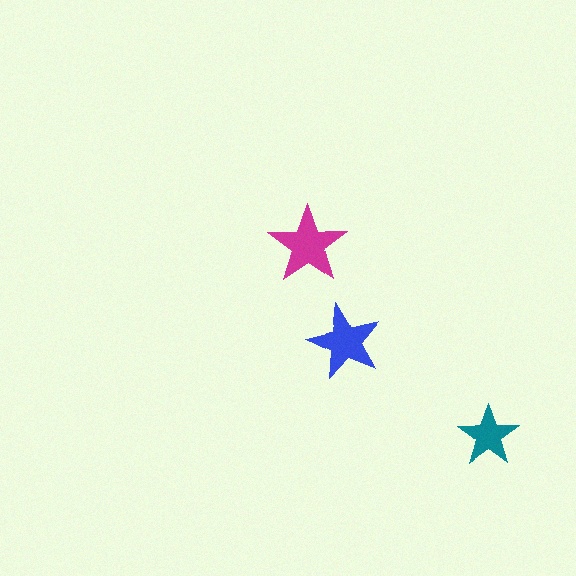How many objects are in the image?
There are 3 objects in the image.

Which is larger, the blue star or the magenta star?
The magenta one.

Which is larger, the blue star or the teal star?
The blue one.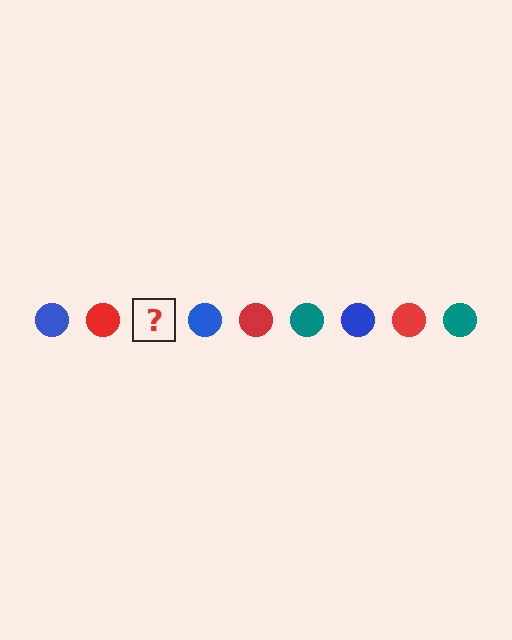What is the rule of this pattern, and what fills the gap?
The rule is that the pattern cycles through blue, red, teal circles. The gap should be filled with a teal circle.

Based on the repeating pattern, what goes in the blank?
The blank should be a teal circle.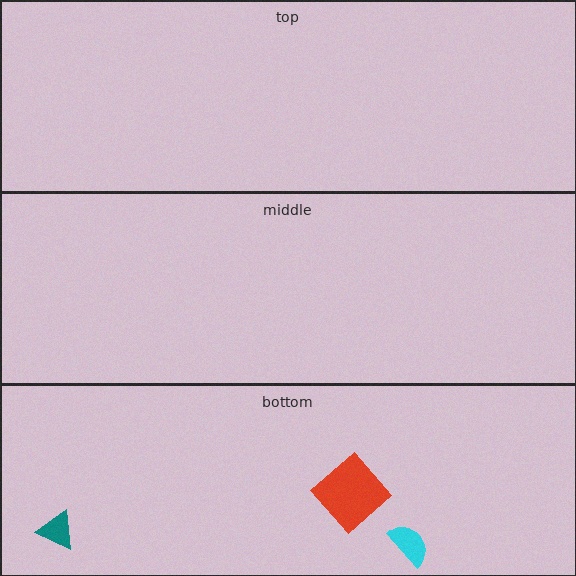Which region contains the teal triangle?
The bottom region.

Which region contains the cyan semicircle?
The bottom region.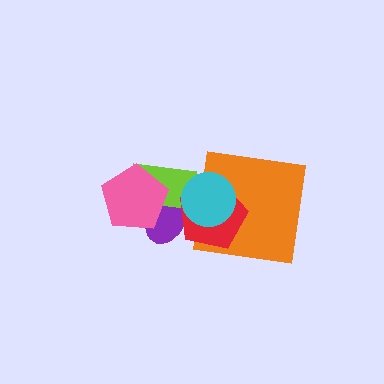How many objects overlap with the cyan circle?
4 objects overlap with the cyan circle.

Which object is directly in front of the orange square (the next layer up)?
The red pentagon is directly in front of the orange square.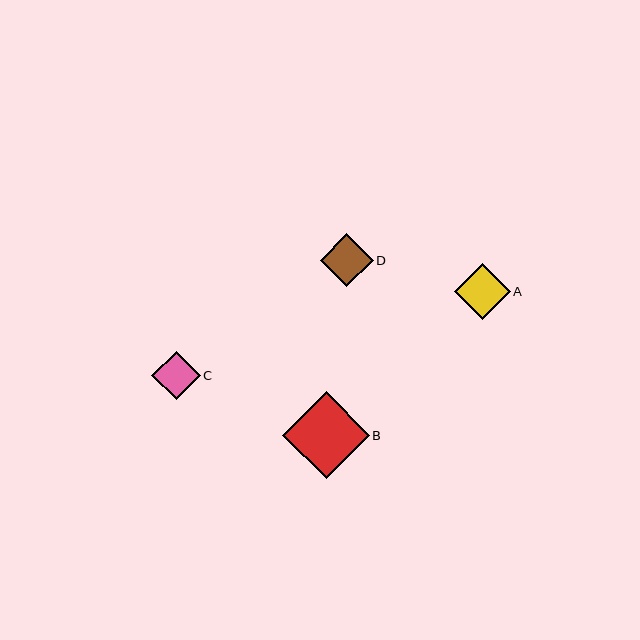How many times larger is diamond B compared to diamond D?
Diamond B is approximately 1.6 times the size of diamond D.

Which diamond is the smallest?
Diamond C is the smallest with a size of approximately 49 pixels.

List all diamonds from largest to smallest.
From largest to smallest: B, A, D, C.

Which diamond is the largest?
Diamond B is the largest with a size of approximately 87 pixels.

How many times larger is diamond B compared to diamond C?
Diamond B is approximately 1.8 times the size of diamond C.